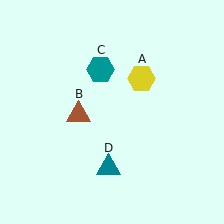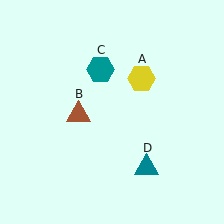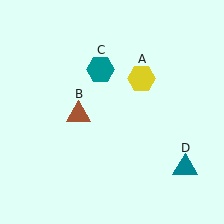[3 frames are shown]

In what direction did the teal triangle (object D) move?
The teal triangle (object D) moved right.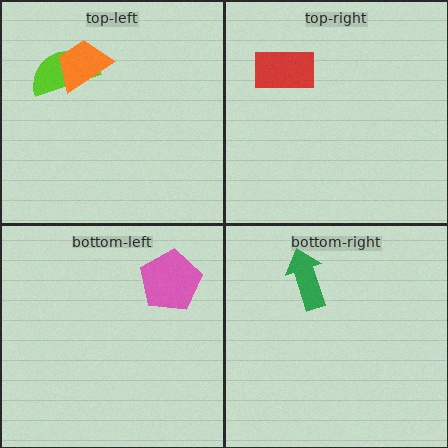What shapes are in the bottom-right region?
The green arrow.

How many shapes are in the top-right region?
1.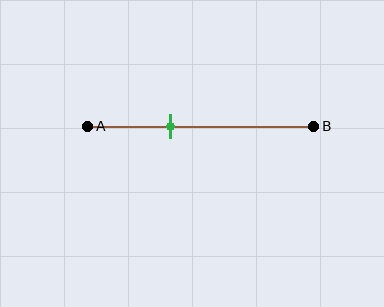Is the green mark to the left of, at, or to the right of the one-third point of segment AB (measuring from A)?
The green mark is to the right of the one-third point of segment AB.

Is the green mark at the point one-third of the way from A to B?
No, the mark is at about 35% from A, not at the 33% one-third point.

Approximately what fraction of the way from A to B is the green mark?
The green mark is approximately 35% of the way from A to B.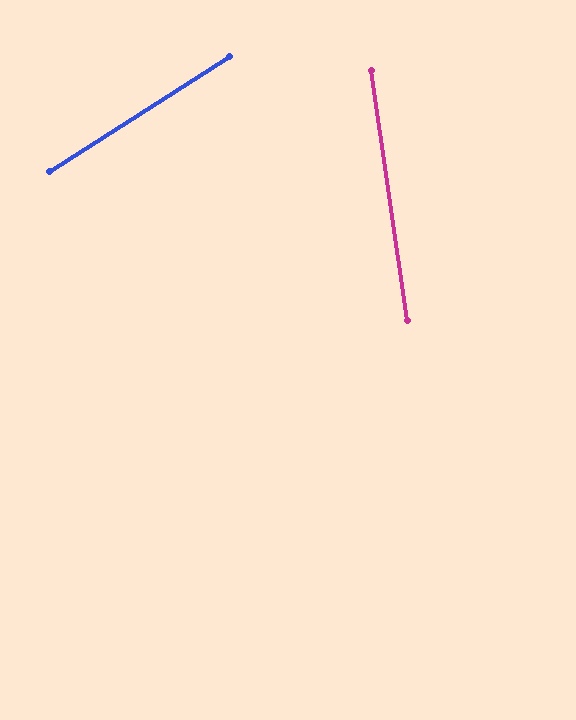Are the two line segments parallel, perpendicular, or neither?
Neither parallel nor perpendicular — they differ by about 66°.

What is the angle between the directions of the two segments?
Approximately 66 degrees.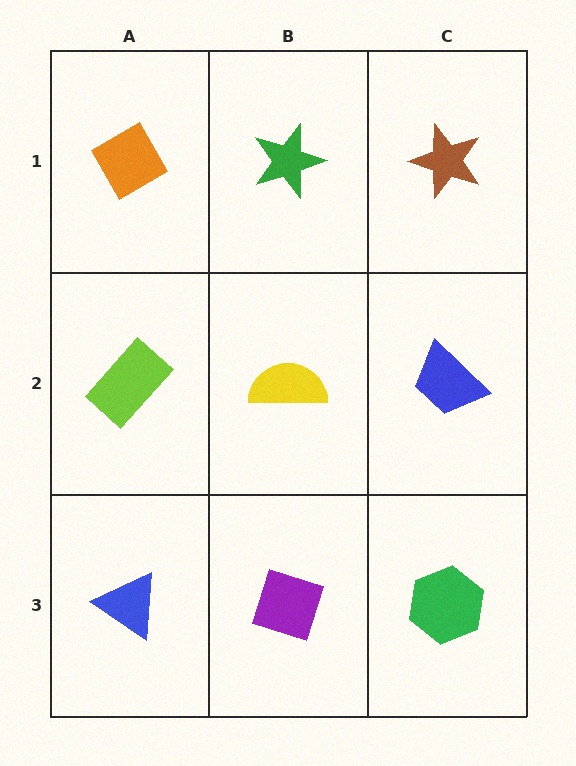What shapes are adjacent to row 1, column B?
A yellow semicircle (row 2, column B), an orange diamond (row 1, column A), a brown star (row 1, column C).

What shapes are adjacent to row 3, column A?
A lime rectangle (row 2, column A), a purple diamond (row 3, column B).